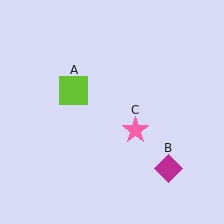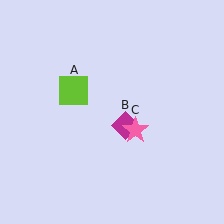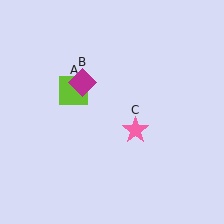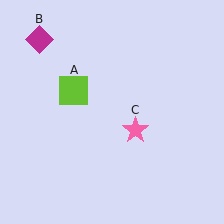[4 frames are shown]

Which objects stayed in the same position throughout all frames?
Lime square (object A) and pink star (object C) remained stationary.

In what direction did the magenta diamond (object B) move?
The magenta diamond (object B) moved up and to the left.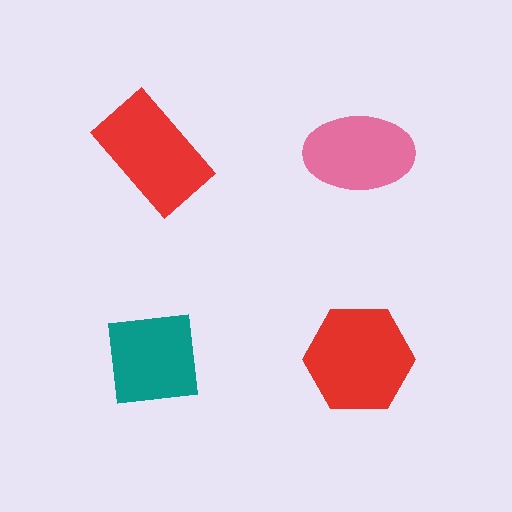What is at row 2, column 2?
A red hexagon.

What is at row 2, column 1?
A teal square.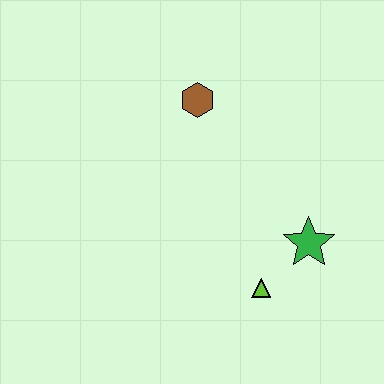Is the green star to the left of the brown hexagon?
No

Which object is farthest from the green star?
The brown hexagon is farthest from the green star.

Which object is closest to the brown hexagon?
The green star is closest to the brown hexagon.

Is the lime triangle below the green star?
Yes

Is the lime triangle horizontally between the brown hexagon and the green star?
Yes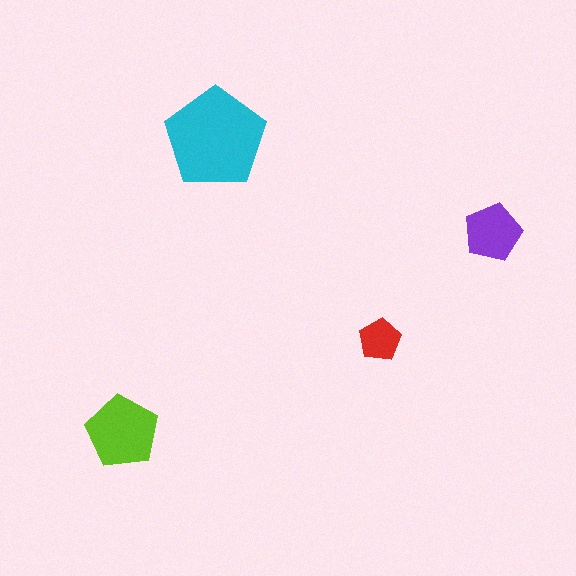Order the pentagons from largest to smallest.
the cyan one, the lime one, the purple one, the red one.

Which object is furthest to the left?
The lime pentagon is leftmost.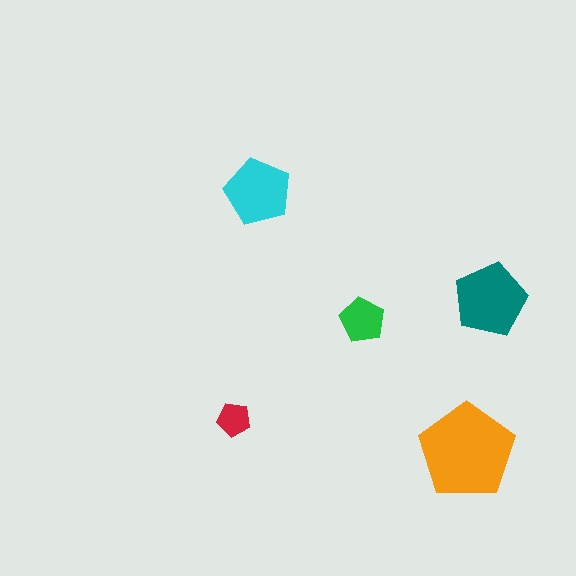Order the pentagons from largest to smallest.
the orange one, the teal one, the cyan one, the green one, the red one.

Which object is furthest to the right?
The teal pentagon is rightmost.